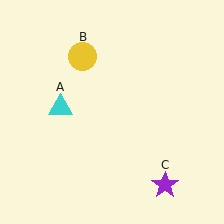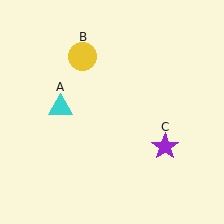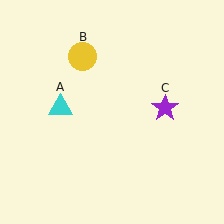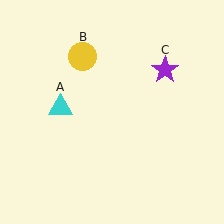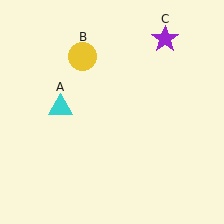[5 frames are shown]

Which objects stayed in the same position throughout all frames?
Cyan triangle (object A) and yellow circle (object B) remained stationary.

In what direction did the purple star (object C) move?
The purple star (object C) moved up.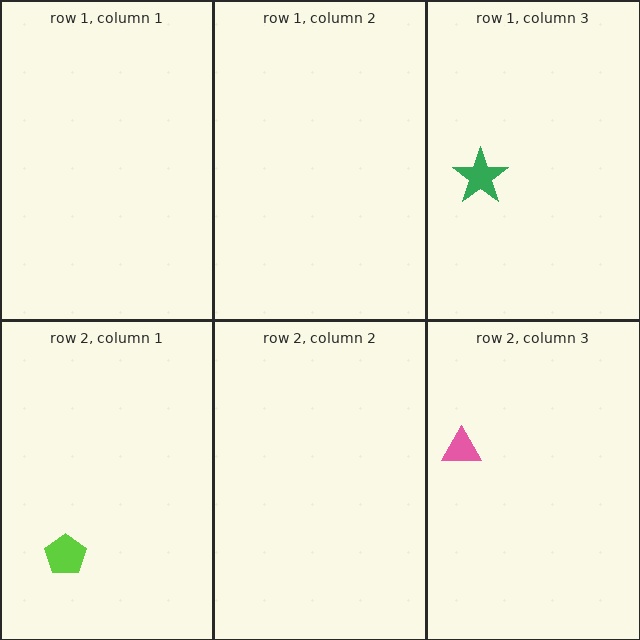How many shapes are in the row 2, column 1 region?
1.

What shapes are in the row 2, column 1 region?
The lime pentagon.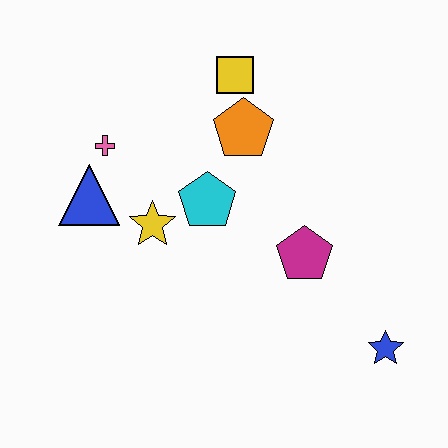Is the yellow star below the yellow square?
Yes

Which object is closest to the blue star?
The magenta pentagon is closest to the blue star.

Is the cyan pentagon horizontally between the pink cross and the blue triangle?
No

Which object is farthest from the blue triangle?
The blue star is farthest from the blue triangle.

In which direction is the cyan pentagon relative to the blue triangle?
The cyan pentagon is to the right of the blue triangle.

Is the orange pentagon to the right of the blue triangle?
Yes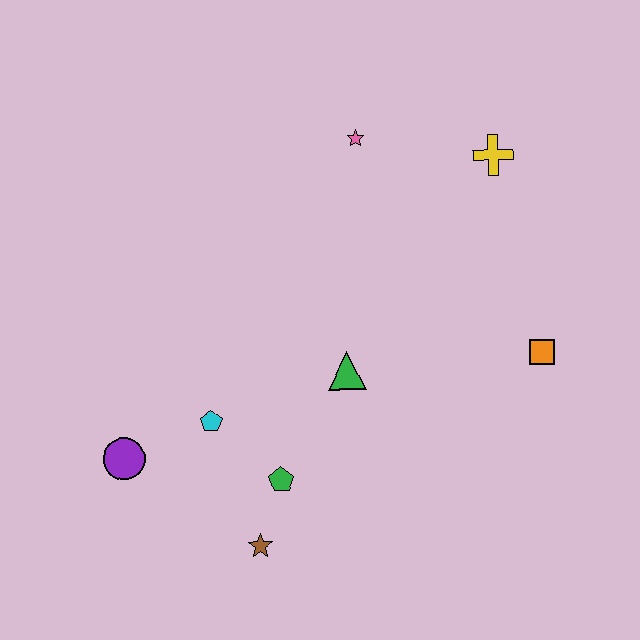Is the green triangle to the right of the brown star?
Yes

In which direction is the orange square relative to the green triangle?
The orange square is to the right of the green triangle.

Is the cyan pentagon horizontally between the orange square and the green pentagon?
No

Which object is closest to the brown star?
The green pentagon is closest to the brown star.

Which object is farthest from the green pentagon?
The yellow cross is farthest from the green pentagon.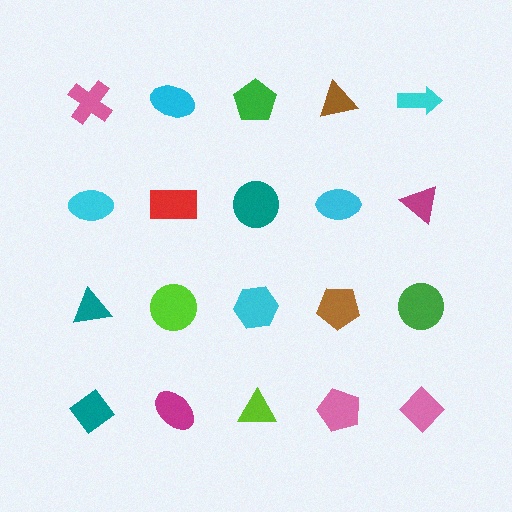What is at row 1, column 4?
A brown triangle.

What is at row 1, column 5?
A cyan arrow.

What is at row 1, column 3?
A green pentagon.